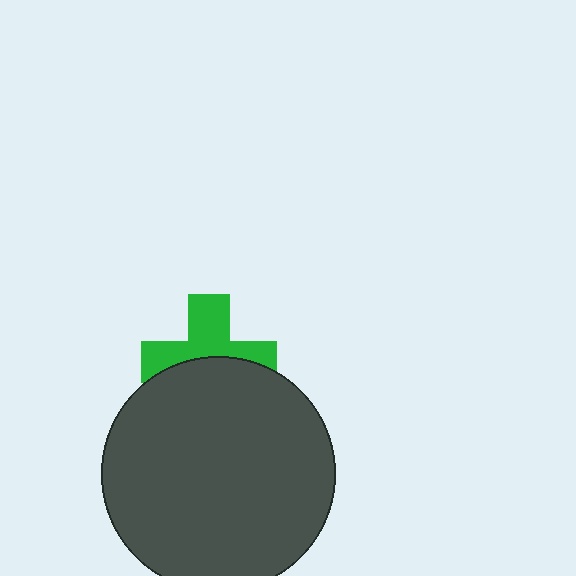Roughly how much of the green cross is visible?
About half of it is visible (roughly 51%).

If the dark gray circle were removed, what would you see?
You would see the complete green cross.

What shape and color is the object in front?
The object in front is a dark gray circle.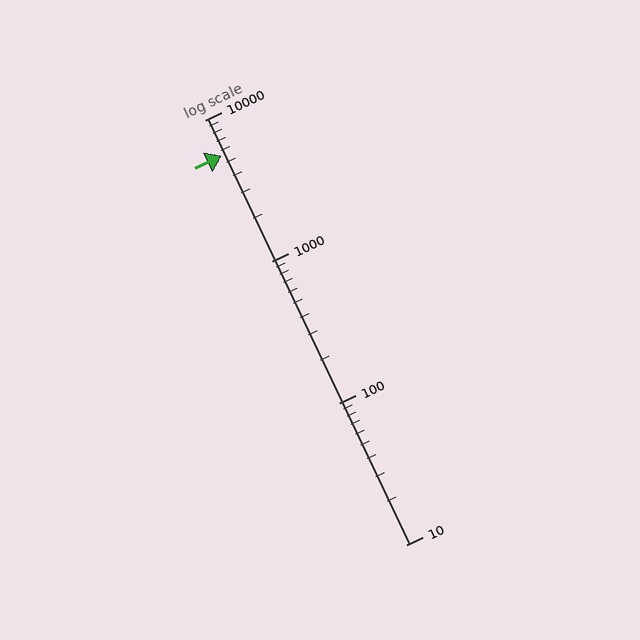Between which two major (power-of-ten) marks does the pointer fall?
The pointer is between 1000 and 10000.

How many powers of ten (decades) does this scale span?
The scale spans 3 decades, from 10 to 10000.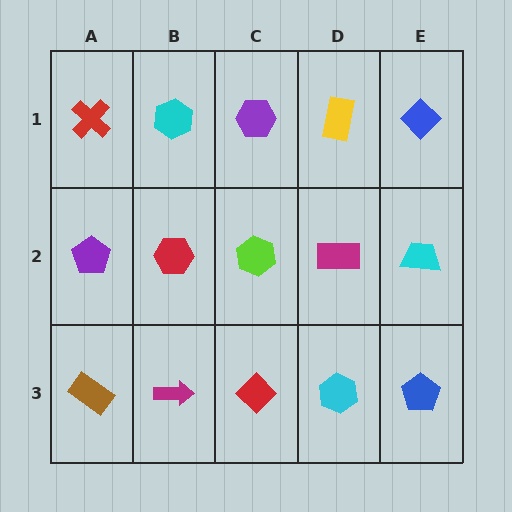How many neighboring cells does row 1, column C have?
3.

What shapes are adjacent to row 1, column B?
A red hexagon (row 2, column B), a red cross (row 1, column A), a purple hexagon (row 1, column C).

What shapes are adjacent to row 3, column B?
A red hexagon (row 2, column B), a brown rectangle (row 3, column A), a red diamond (row 3, column C).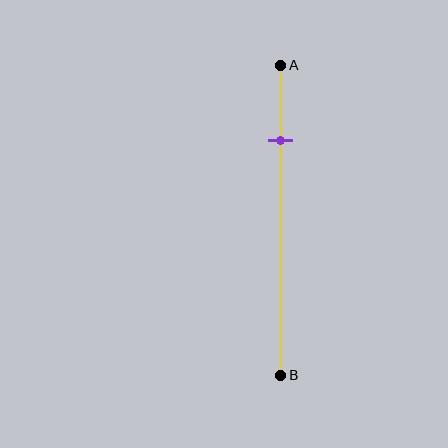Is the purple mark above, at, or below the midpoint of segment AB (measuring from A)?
The purple mark is above the midpoint of segment AB.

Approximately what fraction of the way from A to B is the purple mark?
The purple mark is approximately 25% of the way from A to B.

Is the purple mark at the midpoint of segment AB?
No, the mark is at about 25% from A, not at the 50% midpoint.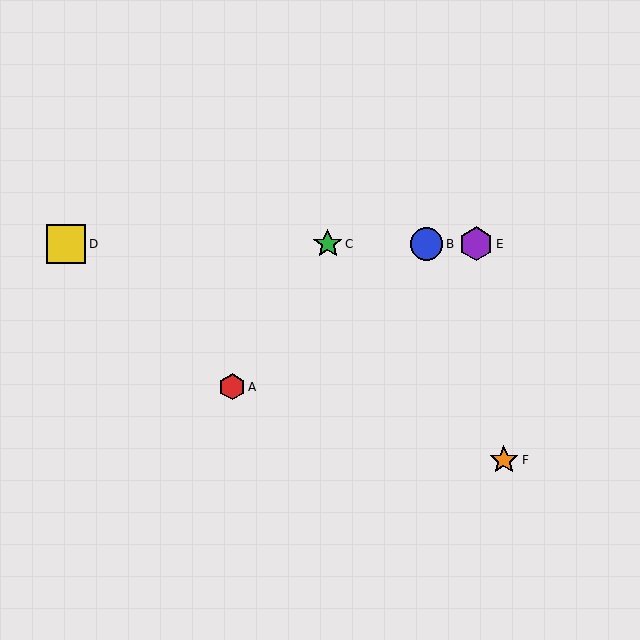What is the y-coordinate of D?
Object D is at y≈244.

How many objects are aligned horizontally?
4 objects (B, C, D, E) are aligned horizontally.